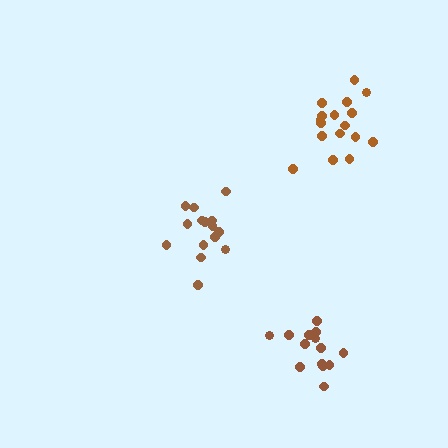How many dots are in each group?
Group 1: 17 dots, Group 2: 15 dots, Group 3: 14 dots (46 total).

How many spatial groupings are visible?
There are 3 spatial groupings.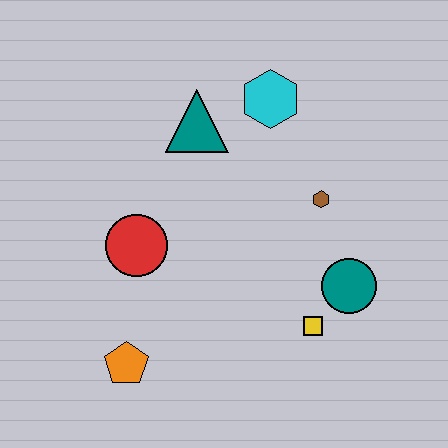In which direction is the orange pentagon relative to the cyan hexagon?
The orange pentagon is below the cyan hexagon.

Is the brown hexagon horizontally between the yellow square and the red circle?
No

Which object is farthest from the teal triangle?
The orange pentagon is farthest from the teal triangle.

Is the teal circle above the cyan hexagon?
No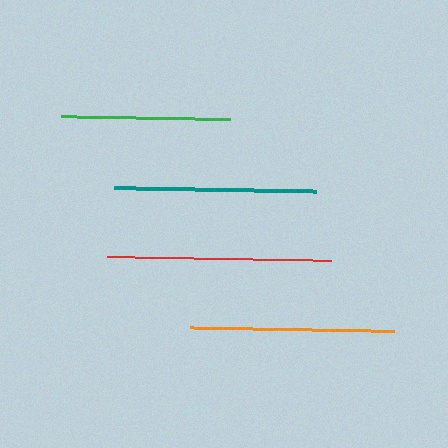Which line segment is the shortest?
The green line is the shortest at approximately 169 pixels.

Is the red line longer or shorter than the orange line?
The red line is longer than the orange line.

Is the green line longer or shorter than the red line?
The red line is longer than the green line.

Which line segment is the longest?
The red line is the longest at approximately 224 pixels.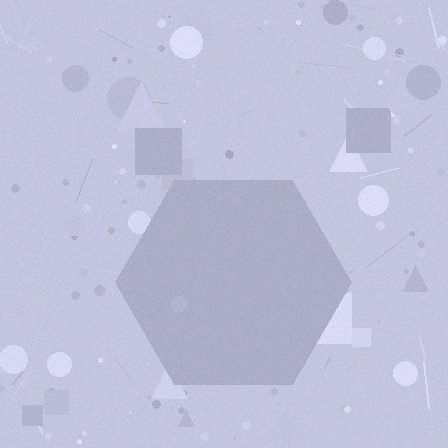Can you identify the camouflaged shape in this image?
The camouflaged shape is a hexagon.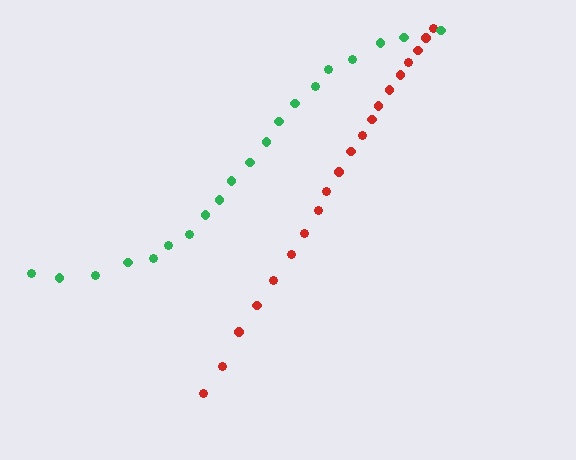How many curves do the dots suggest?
There are 2 distinct paths.